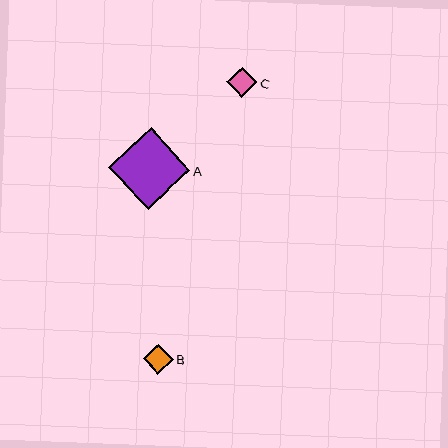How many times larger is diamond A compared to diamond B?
Diamond A is approximately 2.7 times the size of diamond B.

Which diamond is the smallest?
Diamond B is the smallest with a size of approximately 30 pixels.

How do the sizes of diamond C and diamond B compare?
Diamond C and diamond B are approximately the same size.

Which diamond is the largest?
Diamond A is the largest with a size of approximately 82 pixels.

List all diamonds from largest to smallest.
From largest to smallest: A, C, B.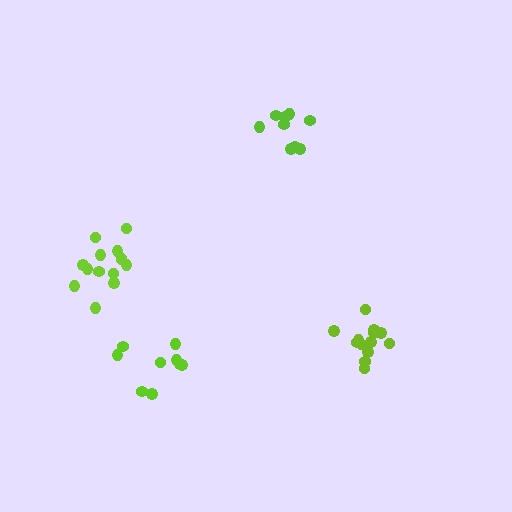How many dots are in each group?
Group 1: 9 dots, Group 2: 13 dots, Group 3: 14 dots, Group 4: 9 dots (45 total).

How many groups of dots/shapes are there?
There are 4 groups.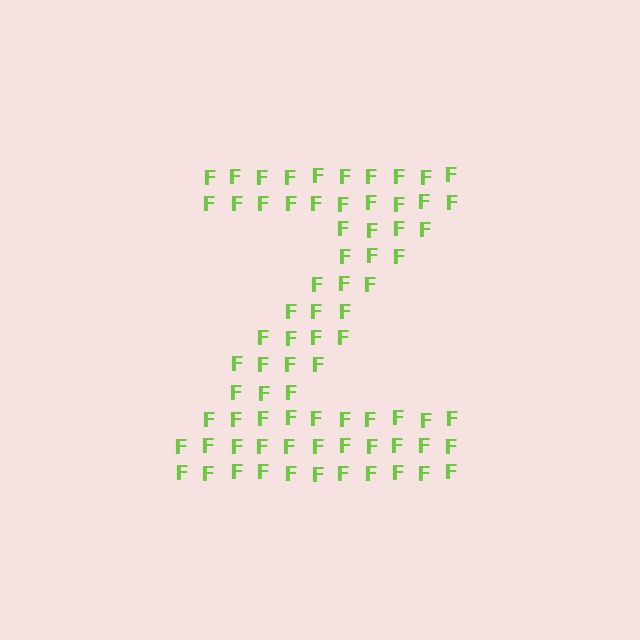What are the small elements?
The small elements are letter F's.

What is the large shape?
The large shape is the letter Z.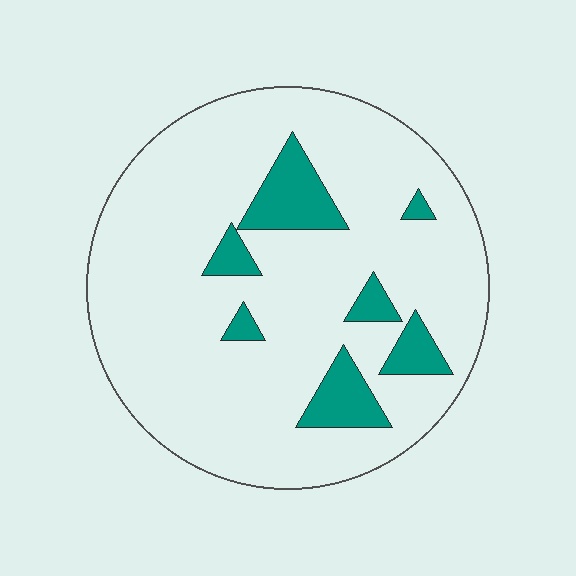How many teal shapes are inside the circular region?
7.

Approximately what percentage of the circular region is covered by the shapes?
Approximately 15%.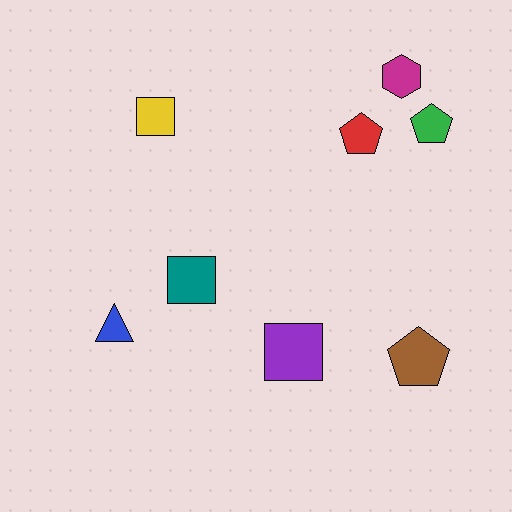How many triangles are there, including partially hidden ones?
There is 1 triangle.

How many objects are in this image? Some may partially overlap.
There are 8 objects.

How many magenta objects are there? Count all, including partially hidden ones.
There is 1 magenta object.